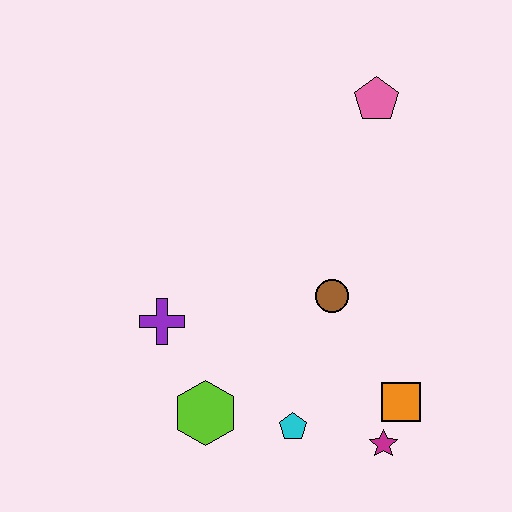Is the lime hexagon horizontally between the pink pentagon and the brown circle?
No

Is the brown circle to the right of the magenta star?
No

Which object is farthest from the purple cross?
The pink pentagon is farthest from the purple cross.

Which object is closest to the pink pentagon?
The brown circle is closest to the pink pentagon.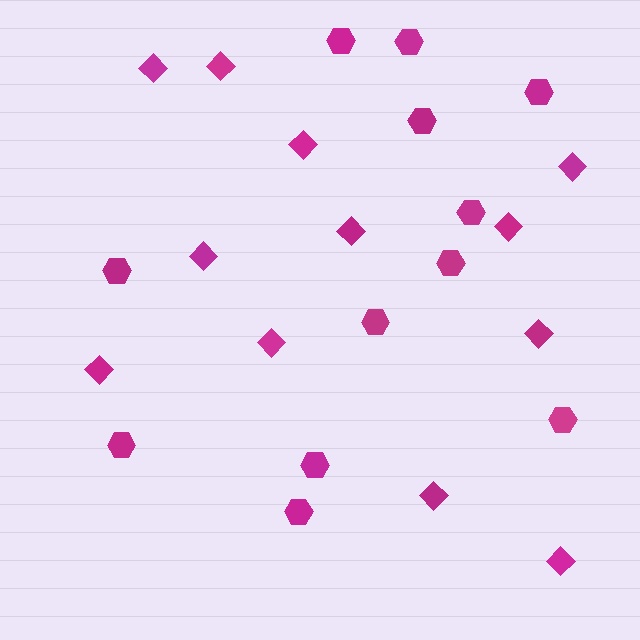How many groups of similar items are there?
There are 2 groups: one group of hexagons (12) and one group of diamonds (12).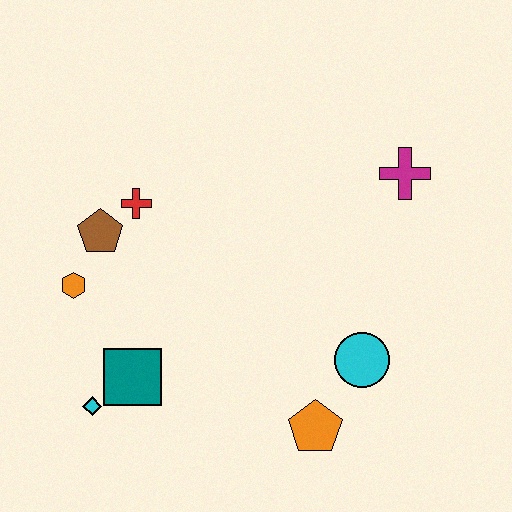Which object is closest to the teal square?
The cyan diamond is closest to the teal square.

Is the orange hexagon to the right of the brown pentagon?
No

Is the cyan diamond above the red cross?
No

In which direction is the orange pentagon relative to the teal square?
The orange pentagon is to the right of the teal square.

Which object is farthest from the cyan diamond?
The magenta cross is farthest from the cyan diamond.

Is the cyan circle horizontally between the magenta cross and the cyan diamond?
Yes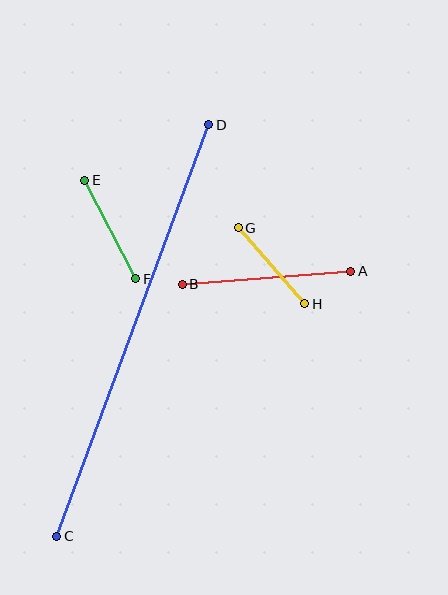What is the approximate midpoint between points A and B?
The midpoint is at approximately (266, 278) pixels.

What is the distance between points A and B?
The distance is approximately 169 pixels.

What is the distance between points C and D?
The distance is approximately 438 pixels.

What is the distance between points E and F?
The distance is approximately 111 pixels.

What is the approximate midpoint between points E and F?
The midpoint is at approximately (110, 229) pixels.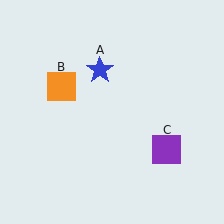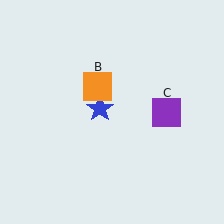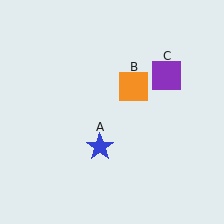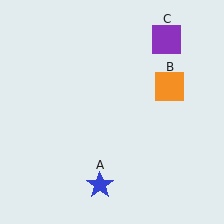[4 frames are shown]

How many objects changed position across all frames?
3 objects changed position: blue star (object A), orange square (object B), purple square (object C).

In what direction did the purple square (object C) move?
The purple square (object C) moved up.